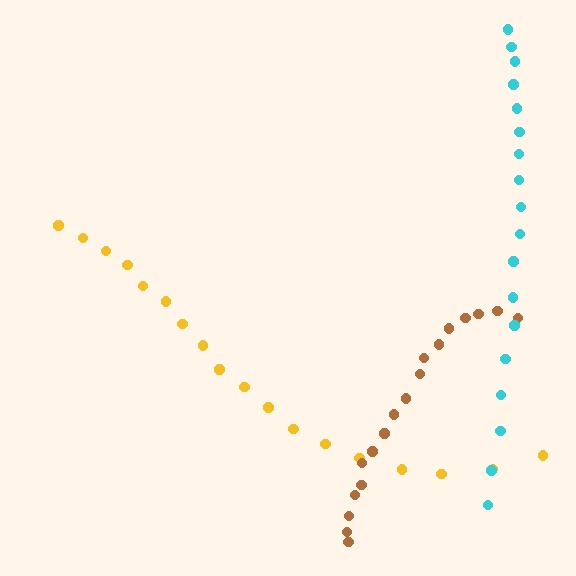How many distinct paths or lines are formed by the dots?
There are 3 distinct paths.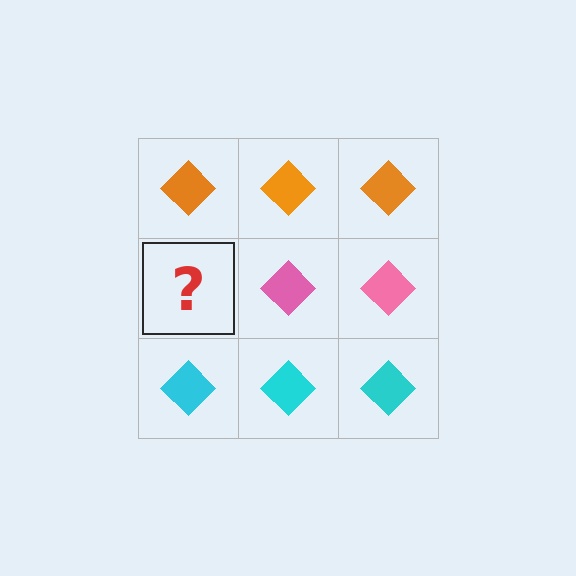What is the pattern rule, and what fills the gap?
The rule is that each row has a consistent color. The gap should be filled with a pink diamond.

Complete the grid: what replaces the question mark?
The question mark should be replaced with a pink diamond.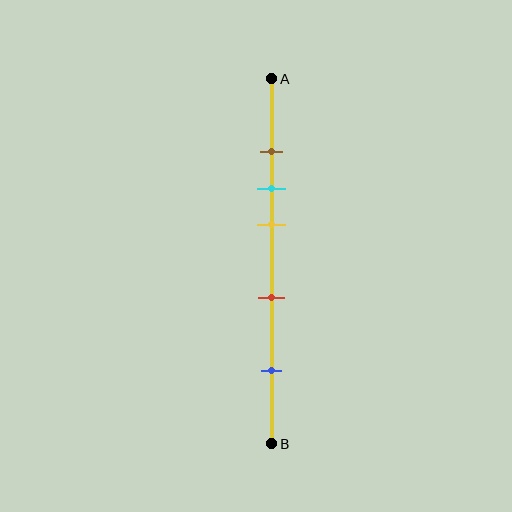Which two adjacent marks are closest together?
The brown and cyan marks are the closest adjacent pair.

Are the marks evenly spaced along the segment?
No, the marks are not evenly spaced.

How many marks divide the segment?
There are 5 marks dividing the segment.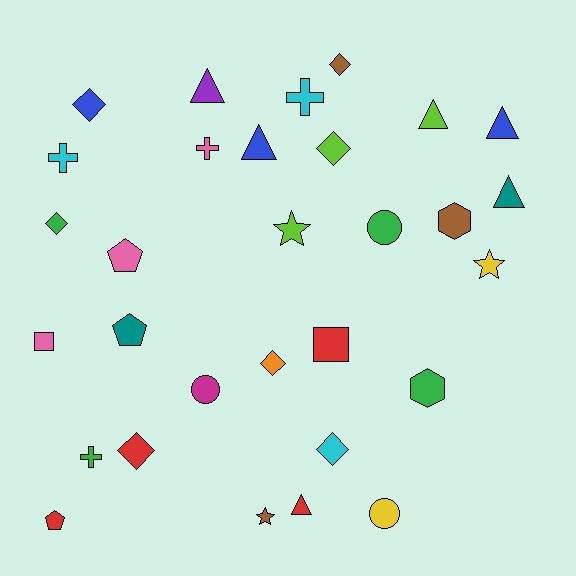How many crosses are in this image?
There are 4 crosses.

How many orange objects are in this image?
There is 1 orange object.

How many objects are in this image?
There are 30 objects.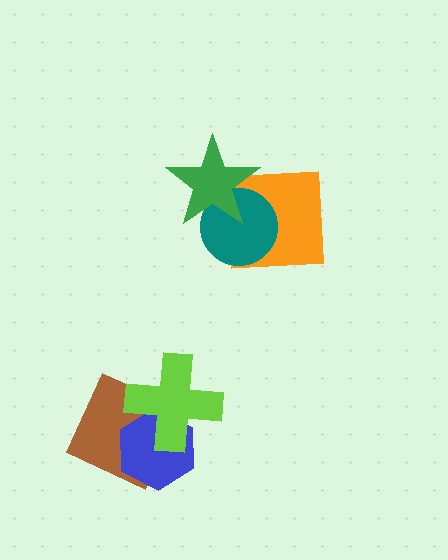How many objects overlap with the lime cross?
2 objects overlap with the lime cross.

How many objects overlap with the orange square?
2 objects overlap with the orange square.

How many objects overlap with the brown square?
2 objects overlap with the brown square.